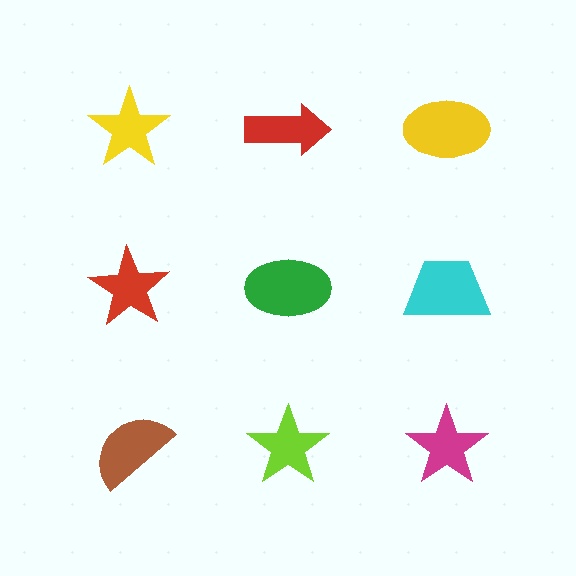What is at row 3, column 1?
A brown semicircle.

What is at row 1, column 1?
A yellow star.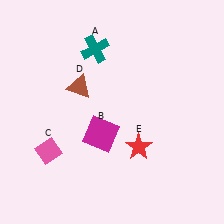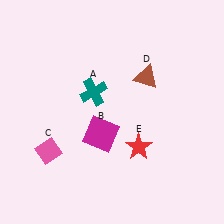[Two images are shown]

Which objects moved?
The objects that moved are: the teal cross (A), the brown triangle (D).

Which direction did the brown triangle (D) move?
The brown triangle (D) moved right.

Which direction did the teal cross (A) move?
The teal cross (A) moved down.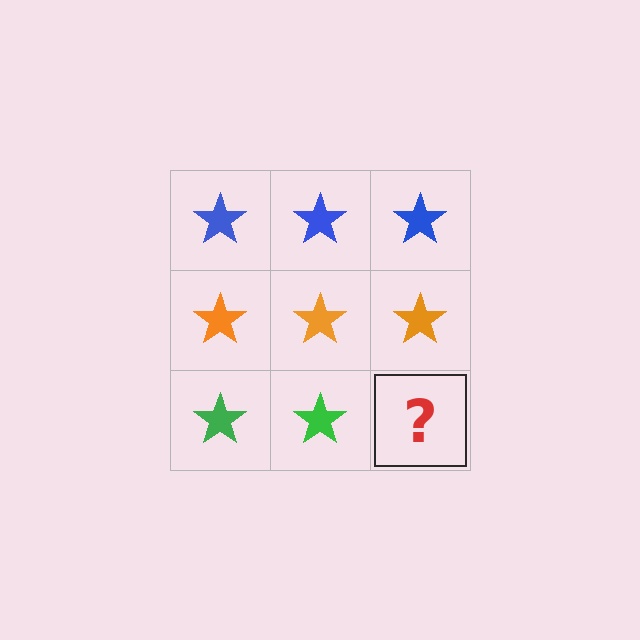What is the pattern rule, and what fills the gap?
The rule is that each row has a consistent color. The gap should be filled with a green star.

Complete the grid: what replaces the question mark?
The question mark should be replaced with a green star.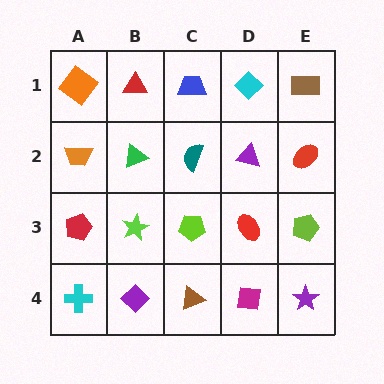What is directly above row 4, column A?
A red pentagon.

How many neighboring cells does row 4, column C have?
3.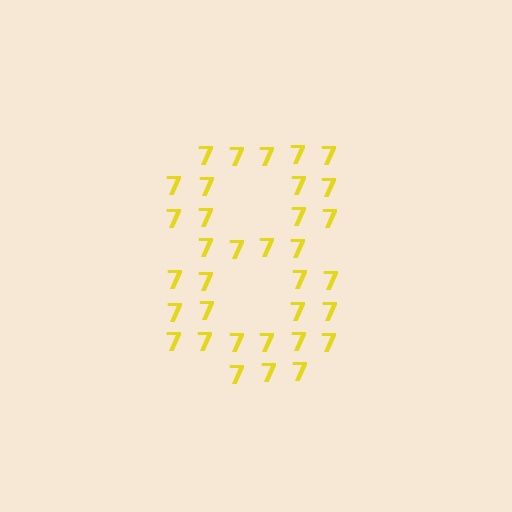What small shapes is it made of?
It is made of small digit 7's.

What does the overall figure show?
The overall figure shows the digit 8.